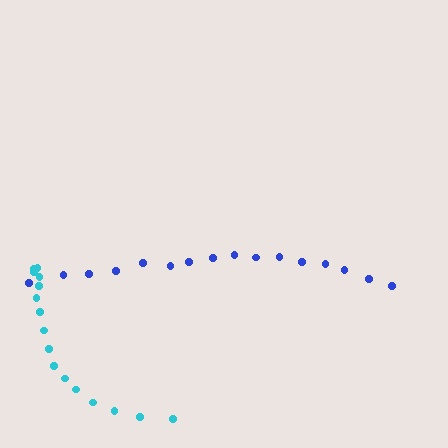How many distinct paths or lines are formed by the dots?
There are 2 distinct paths.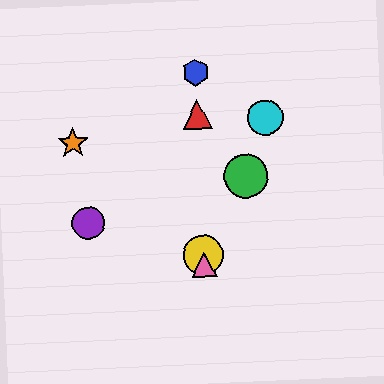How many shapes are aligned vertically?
4 shapes (the red triangle, the blue hexagon, the yellow circle, the pink triangle) are aligned vertically.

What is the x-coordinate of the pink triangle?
The pink triangle is at x≈204.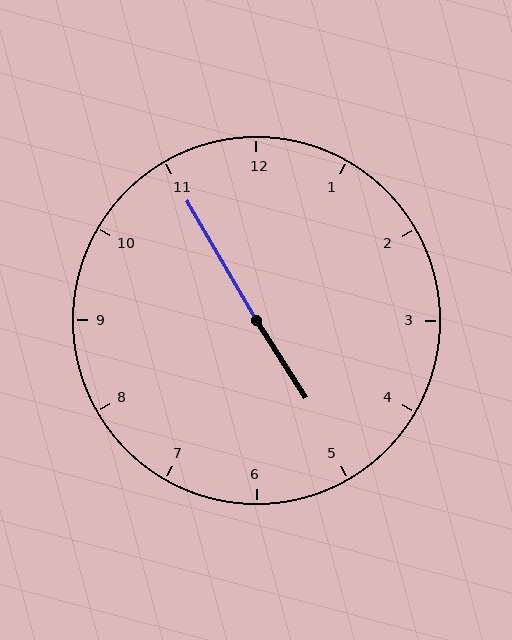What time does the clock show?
4:55.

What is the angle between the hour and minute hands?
Approximately 178 degrees.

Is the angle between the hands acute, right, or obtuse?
It is obtuse.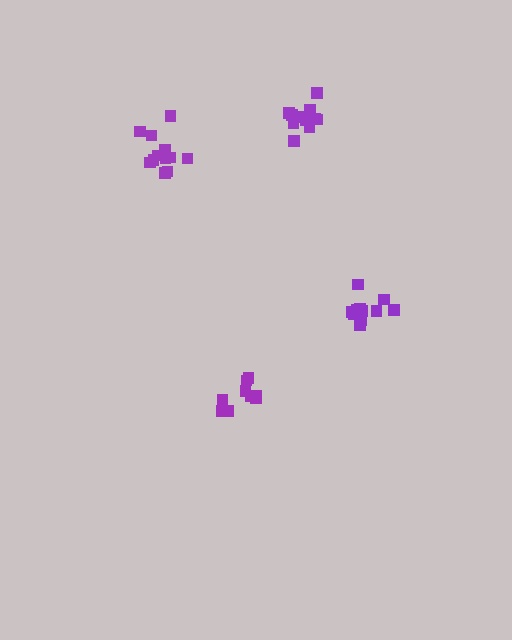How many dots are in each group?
Group 1: 9 dots, Group 2: 13 dots, Group 3: 14 dots, Group 4: 12 dots (48 total).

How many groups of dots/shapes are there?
There are 4 groups.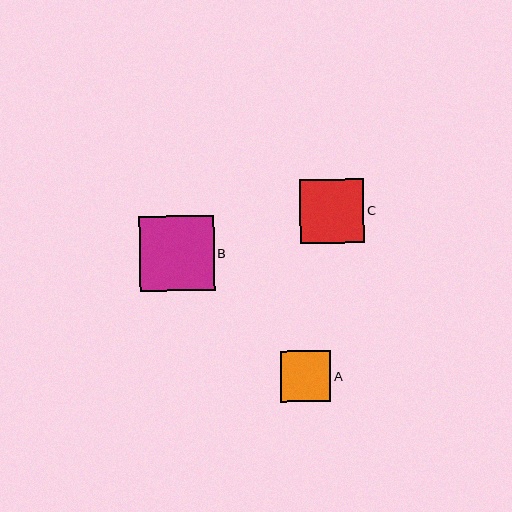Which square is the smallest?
Square A is the smallest with a size of approximately 51 pixels.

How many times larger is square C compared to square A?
Square C is approximately 1.3 times the size of square A.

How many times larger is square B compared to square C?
Square B is approximately 1.2 times the size of square C.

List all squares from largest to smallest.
From largest to smallest: B, C, A.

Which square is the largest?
Square B is the largest with a size of approximately 75 pixels.